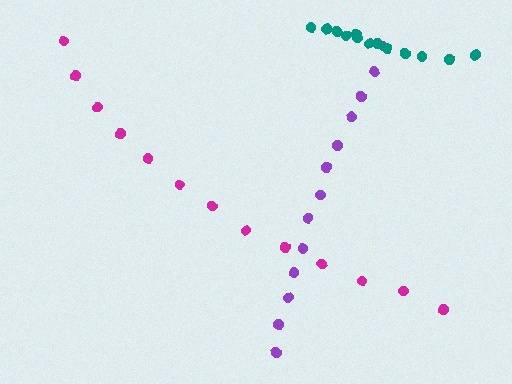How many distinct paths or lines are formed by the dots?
There are 3 distinct paths.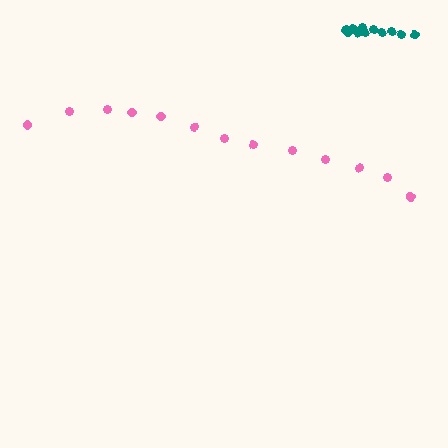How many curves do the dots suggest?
There are 2 distinct paths.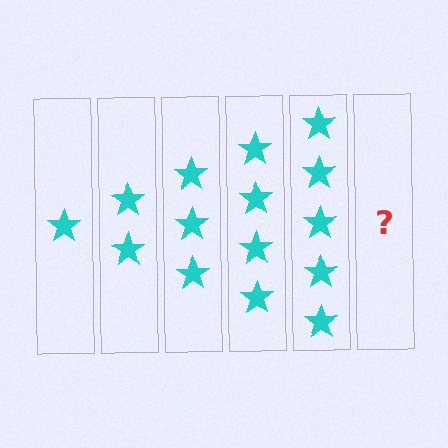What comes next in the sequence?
The next element should be 6 stars.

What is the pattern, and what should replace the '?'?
The pattern is that each step adds one more star. The '?' should be 6 stars.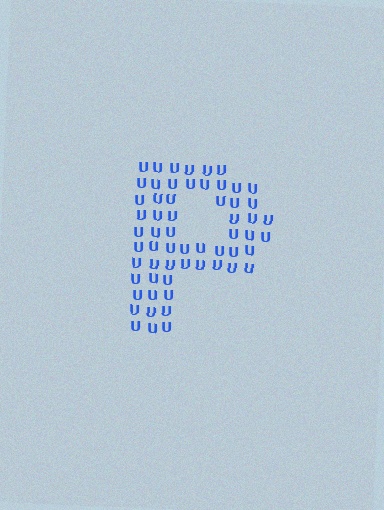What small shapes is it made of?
It is made of small letter U's.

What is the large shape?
The large shape is the letter P.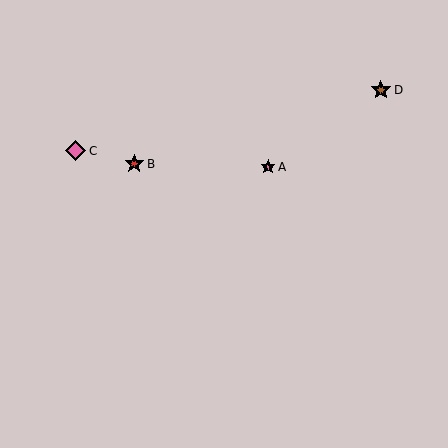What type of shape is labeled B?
Shape B is a red star.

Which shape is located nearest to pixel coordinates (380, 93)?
The brown star (labeled D) at (381, 90) is nearest to that location.